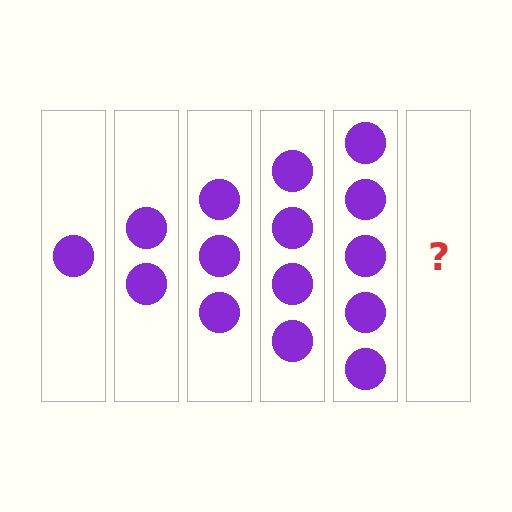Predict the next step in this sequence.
The next step is 6 circles.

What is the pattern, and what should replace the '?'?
The pattern is that each step adds one more circle. The '?' should be 6 circles.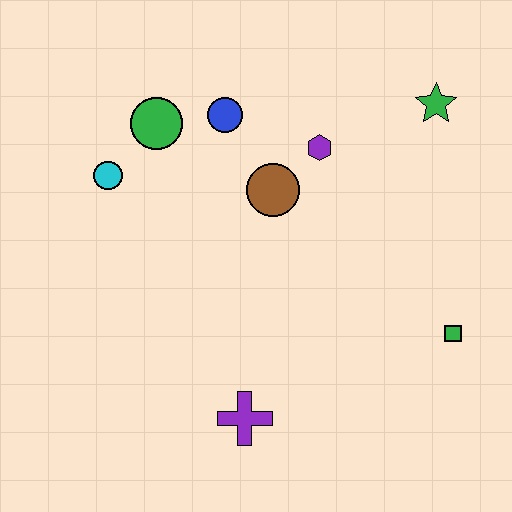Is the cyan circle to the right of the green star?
No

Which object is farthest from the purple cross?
The green star is farthest from the purple cross.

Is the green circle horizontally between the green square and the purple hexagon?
No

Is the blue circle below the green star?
Yes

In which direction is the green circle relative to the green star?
The green circle is to the left of the green star.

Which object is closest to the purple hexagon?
The brown circle is closest to the purple hexagon.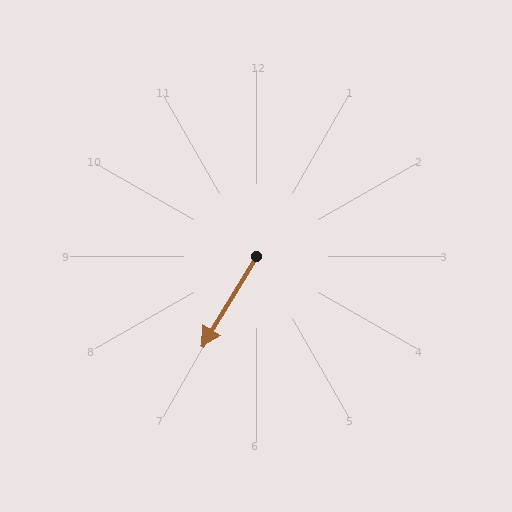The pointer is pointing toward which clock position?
Roughly 7 o'clock.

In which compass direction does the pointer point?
Southwest.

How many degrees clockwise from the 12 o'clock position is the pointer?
Approximately 211 degrees.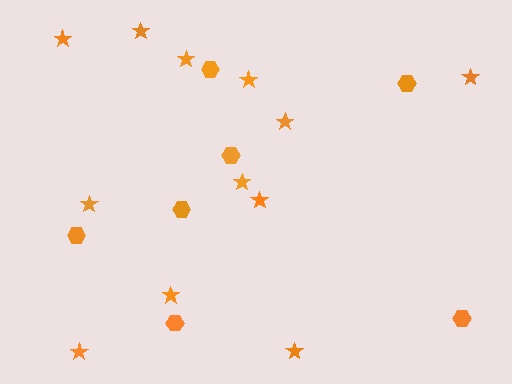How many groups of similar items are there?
There are 2 groups: one group of stars (12) and one group of hexagons (7).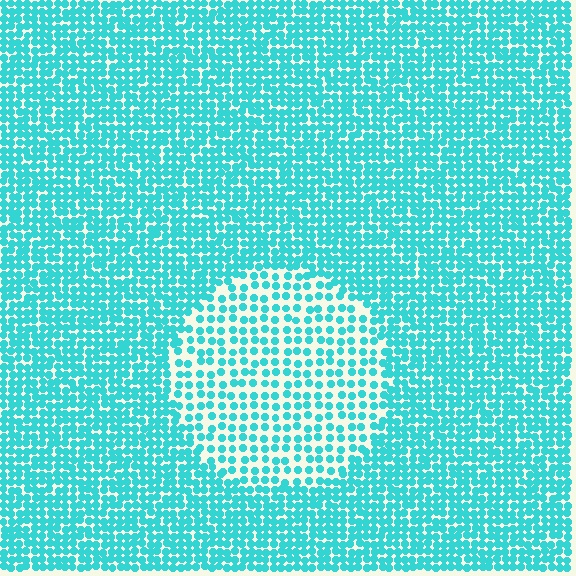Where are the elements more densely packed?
The elements are more densely packed outside the circle boundary.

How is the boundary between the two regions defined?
The boundary is defined by a change in element density (approximately 2.0x ratio). All elements are the same color, size, and shape.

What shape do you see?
I see a circle.